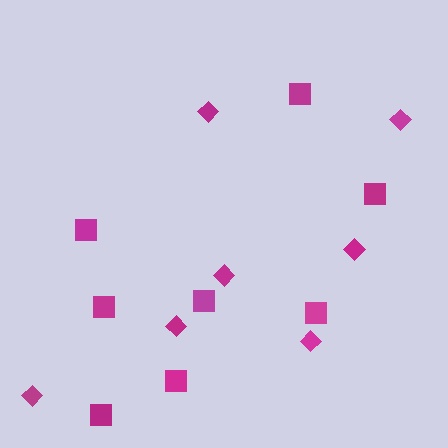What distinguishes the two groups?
There are 2 groups: one group of diamonds (7) and one group of squares (8).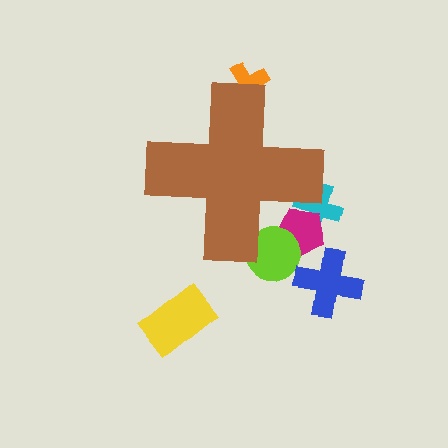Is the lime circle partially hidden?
Yes, the lime circle is partially hidden behind the brown cross.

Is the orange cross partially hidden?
Yes, the orange cross is partially hidden behind the brown cross.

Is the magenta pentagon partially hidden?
Yes, the magenta pentagon is partially hidden behind the brown cross.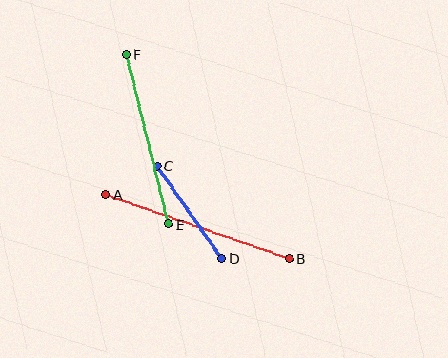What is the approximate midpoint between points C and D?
The midpoint is at approximately (189, 212) pixels.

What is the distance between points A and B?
The distance is approximately 194 pixels.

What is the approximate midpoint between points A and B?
The midpoint is at approximately (198, 227) pixels.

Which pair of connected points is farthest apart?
Points A and B are farthest apart.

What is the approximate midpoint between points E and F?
The midpoint is at approximately (147, 139) pixels.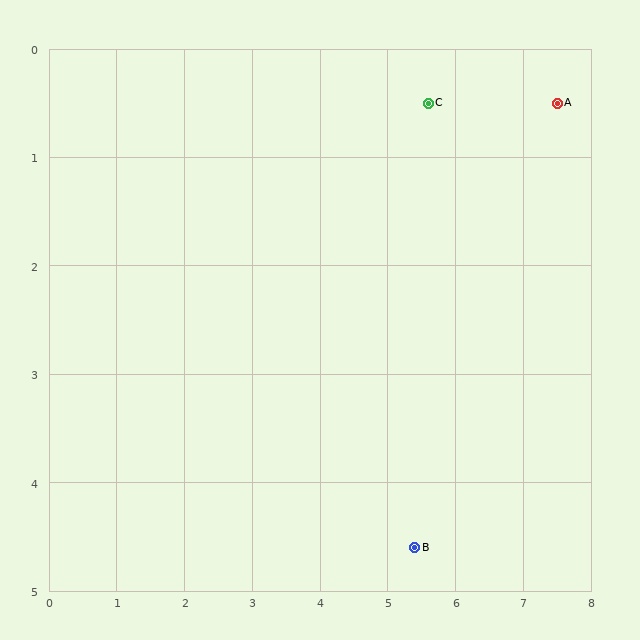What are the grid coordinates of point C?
Point C is at approximately (5.6, 0.5).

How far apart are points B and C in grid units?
Points B and C are about 4.1 grid units apart.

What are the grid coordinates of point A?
Point A is at approximately (7.5, 0.5).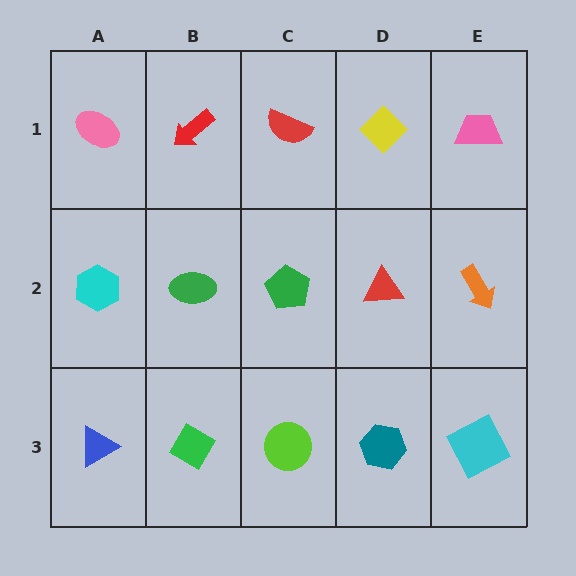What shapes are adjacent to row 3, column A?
A cyan hexagon (row 2, column A), a green diamond (row 3, column B).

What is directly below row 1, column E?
An orange arrow.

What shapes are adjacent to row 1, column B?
A green ellipse (row 2, column B), a pink ellipse (row 1, column A), a red semicircle (row 1, column C).